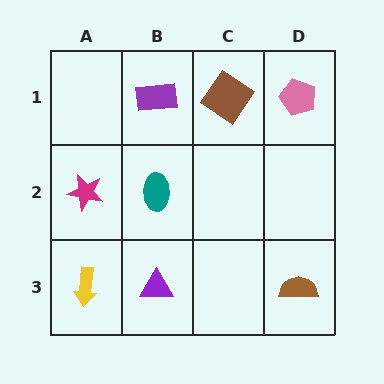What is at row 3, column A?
A yellow arrow.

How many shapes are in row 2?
2 shapes.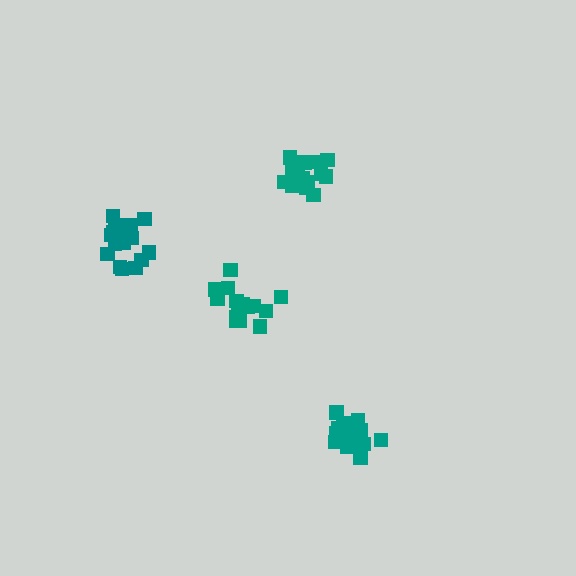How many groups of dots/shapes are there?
There are 4 groups.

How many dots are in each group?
Group 1: 21 dots, Group 2: 21 dots, Group 3: 21 dots, Group 4: 17 dots (80 total).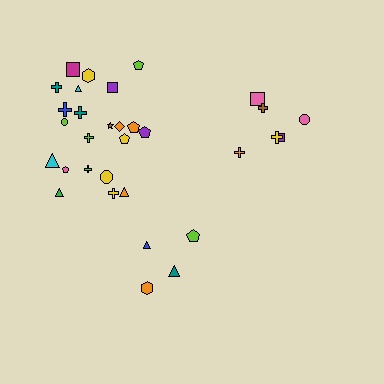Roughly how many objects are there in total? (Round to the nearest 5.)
Roughly 30 objects in total.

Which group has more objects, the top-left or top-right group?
The top-left group.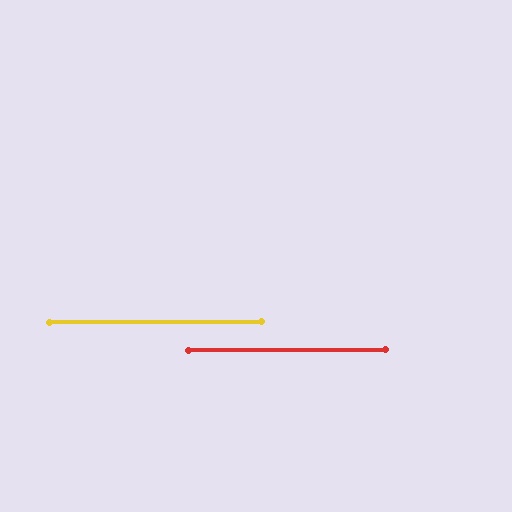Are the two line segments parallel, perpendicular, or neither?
Parallel — their directions differ by only 0.1°.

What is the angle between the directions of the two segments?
Approximately 0 degrees.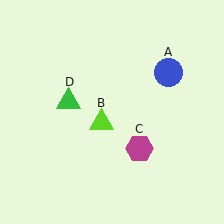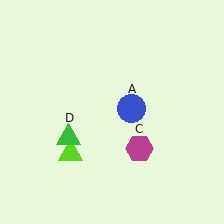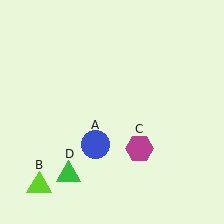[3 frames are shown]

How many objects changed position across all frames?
3 objects changed position: blue circle (object A), lime triangle (object B), green triangle (object D).